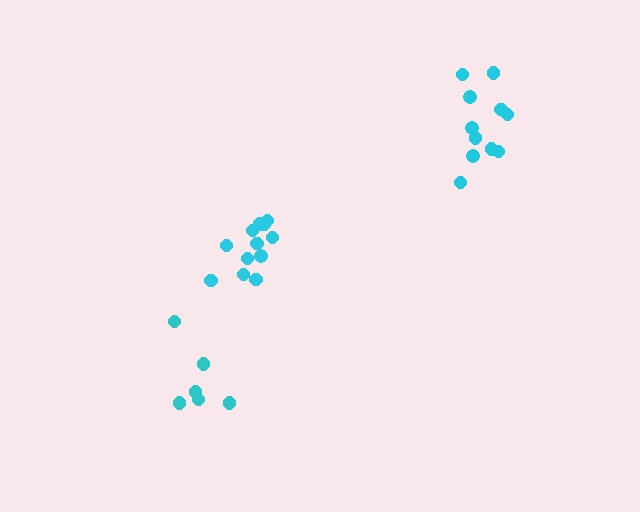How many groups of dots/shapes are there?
There are 3 groups.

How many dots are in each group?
Group 1: 6 dots, Group 2: 12 dots, Group 3: 11 dots (29 total).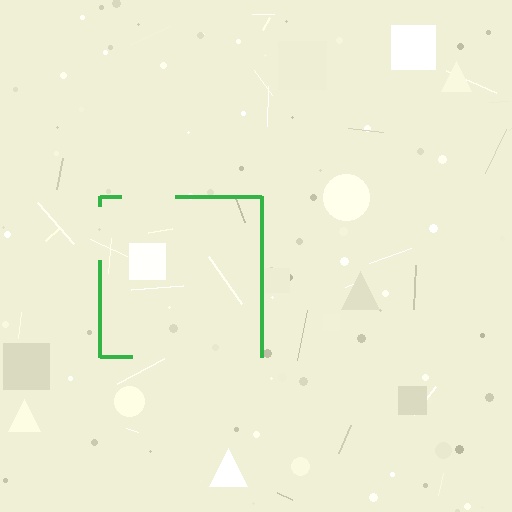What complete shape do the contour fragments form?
The contour fragments form a square.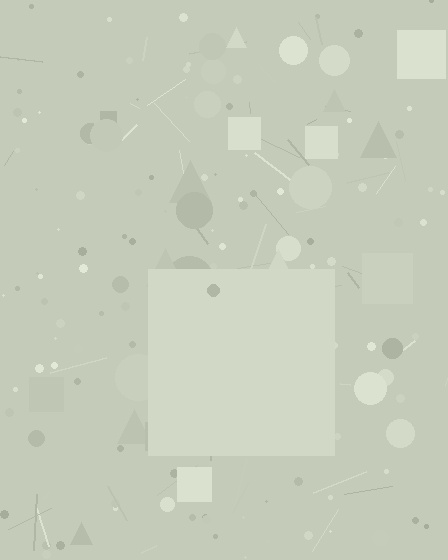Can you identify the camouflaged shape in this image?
The camouflaged shape is a square.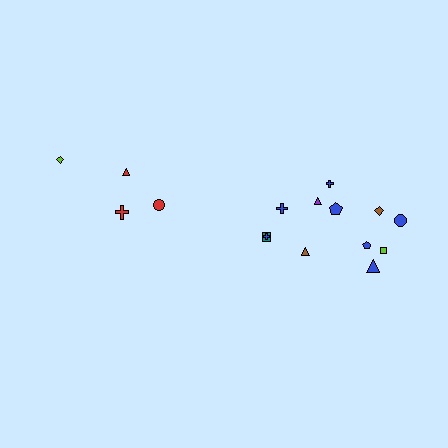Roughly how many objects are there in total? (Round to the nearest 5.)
Roughly 15 objects in total.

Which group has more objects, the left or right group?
The right group.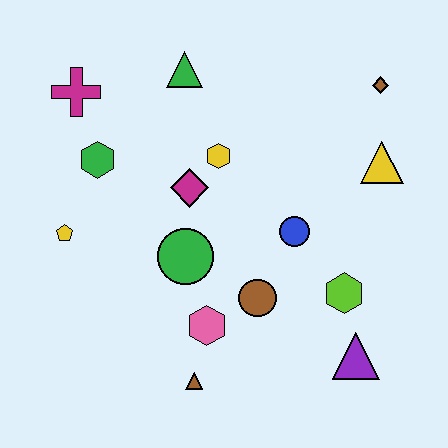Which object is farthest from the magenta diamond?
The purple triangle is farthest from the magenta diamond.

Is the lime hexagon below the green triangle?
Yes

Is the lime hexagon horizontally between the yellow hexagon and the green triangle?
No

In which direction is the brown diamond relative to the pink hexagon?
The brown diamond is above the pink hexagon.